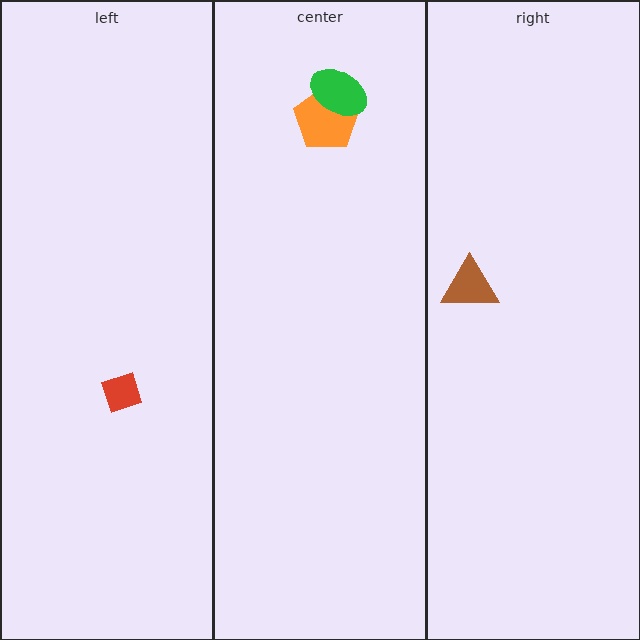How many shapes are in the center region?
2.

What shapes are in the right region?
The brown triangle.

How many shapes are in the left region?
1.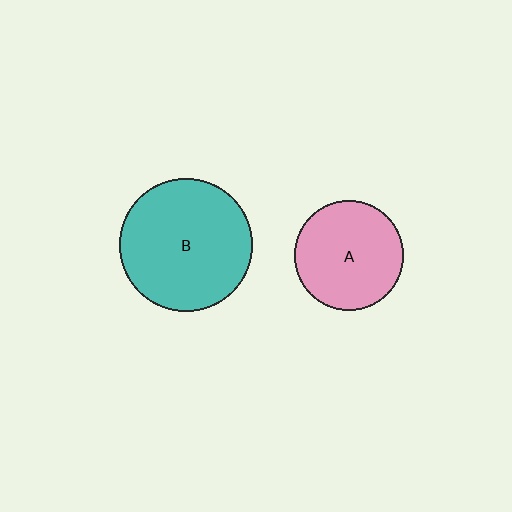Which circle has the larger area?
Circle B (teal).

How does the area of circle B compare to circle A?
Approximately 1.5 times.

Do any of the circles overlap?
No, none of the circles overlap.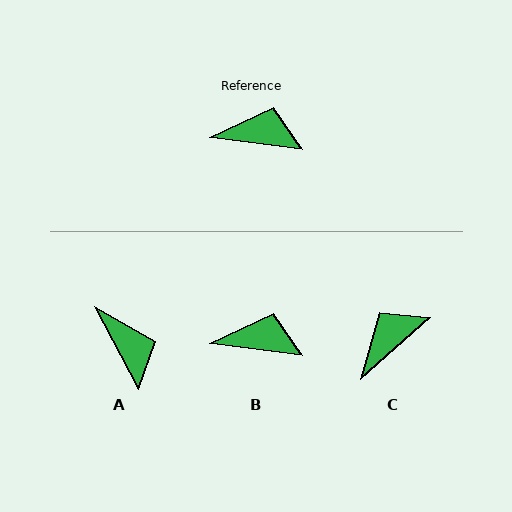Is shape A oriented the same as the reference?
No, it is off by about 54 degrees.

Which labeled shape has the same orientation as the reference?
B.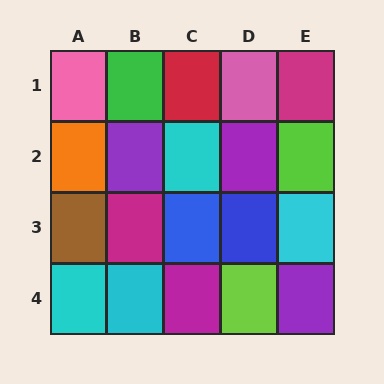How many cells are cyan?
4 cells are cyan.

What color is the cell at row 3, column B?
Magenta.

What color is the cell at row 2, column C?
Cyan.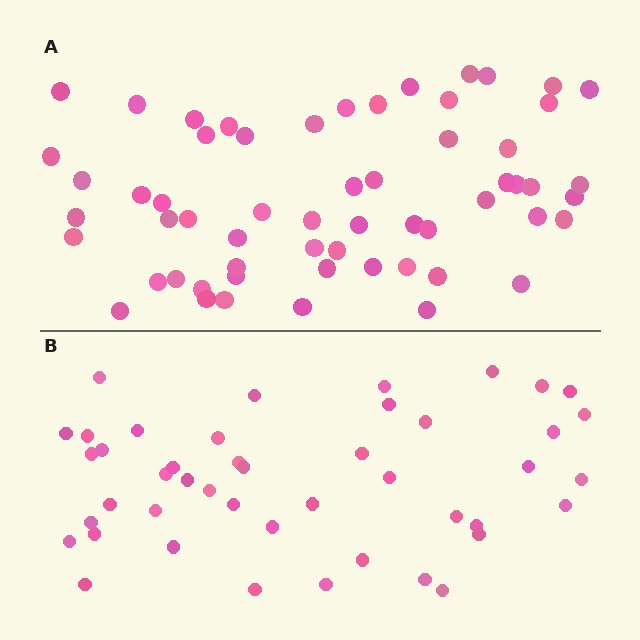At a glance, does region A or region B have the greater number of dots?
Region A (the top region) has more dots.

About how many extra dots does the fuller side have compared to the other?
Region A has approximately 15 more dots than region B.